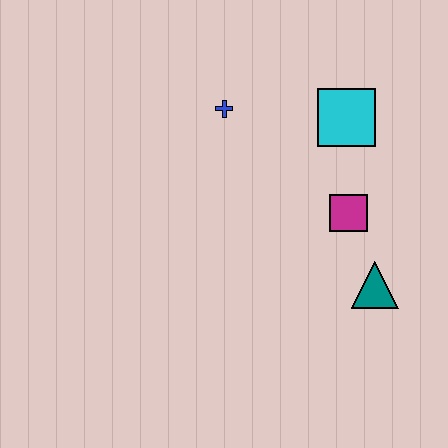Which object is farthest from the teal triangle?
The blue cross is farthest from the teal triangle.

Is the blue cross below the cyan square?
No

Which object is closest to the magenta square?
The teal triangle is closest to the magenta square.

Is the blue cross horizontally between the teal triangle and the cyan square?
No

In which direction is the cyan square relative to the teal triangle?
The cyan square is above the teal triangle.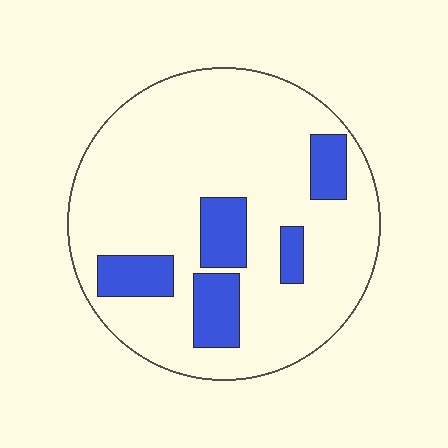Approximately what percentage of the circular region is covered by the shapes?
Approximately 20%.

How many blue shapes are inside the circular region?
5.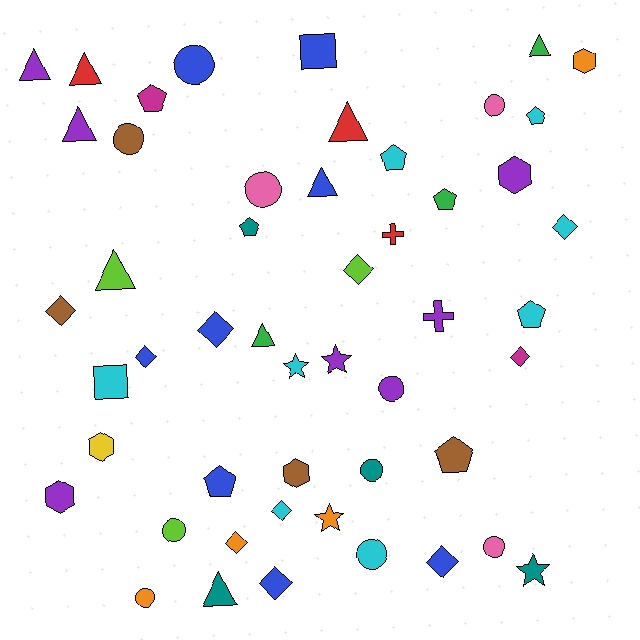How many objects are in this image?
There are 50 objects.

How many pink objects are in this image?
There are 3 pink objects.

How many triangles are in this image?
There are 9 triangles.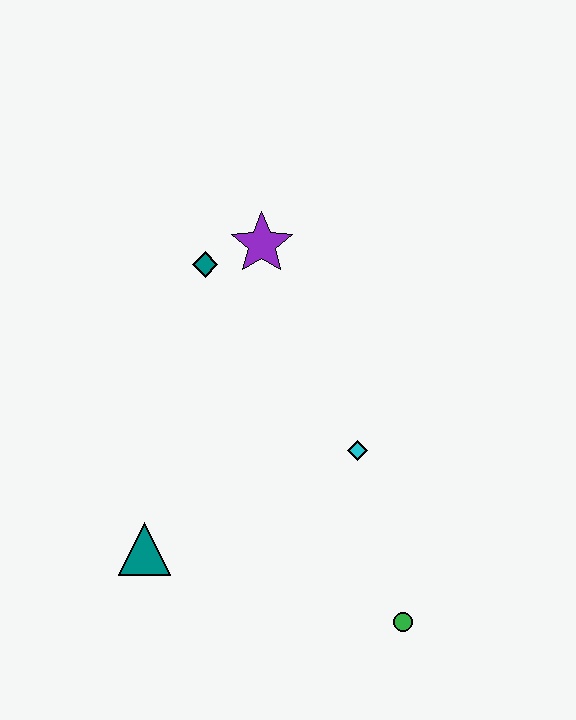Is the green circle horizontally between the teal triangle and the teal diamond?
No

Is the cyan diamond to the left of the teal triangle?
No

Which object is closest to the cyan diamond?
The green circle is closest to the cyan diamond.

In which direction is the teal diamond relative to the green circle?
The teal diamond is above the green circle.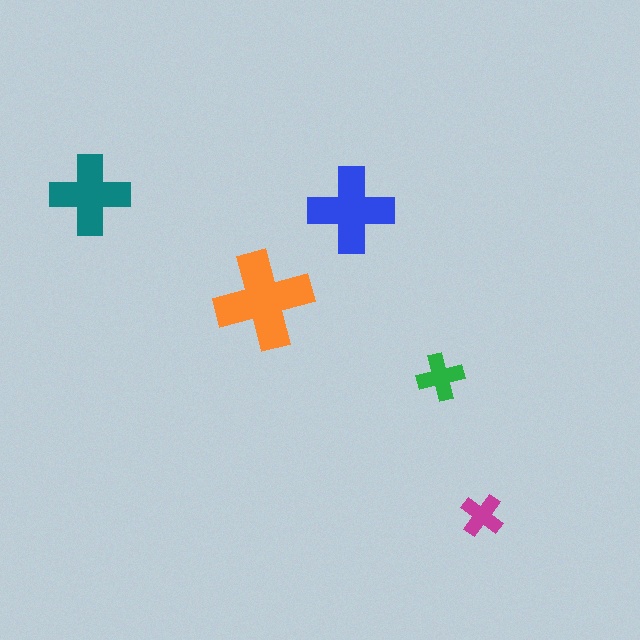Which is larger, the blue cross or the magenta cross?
The blue one.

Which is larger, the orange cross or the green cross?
The orange one.